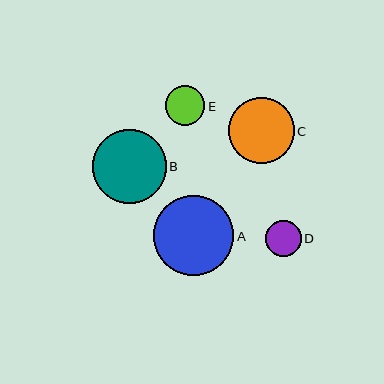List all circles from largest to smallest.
From largest to smallest: A, B, C, E, D.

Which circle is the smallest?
Circle D is the smallest with a size of approximately 36 pixels.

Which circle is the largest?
Circle A is the largest with a size of approximately 80 pixels.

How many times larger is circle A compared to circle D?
Circle A is approximately 2.2 times the size of circle D.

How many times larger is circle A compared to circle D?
Circle A is approximately 2.2 times the size of circle D.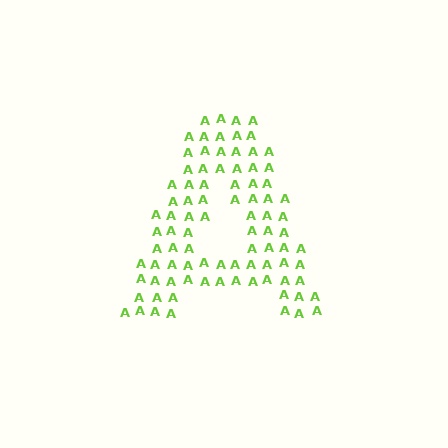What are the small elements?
The small elements are letter A's.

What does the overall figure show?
The overall figure shows the letter A.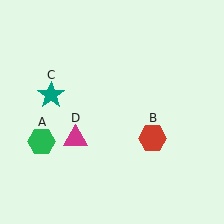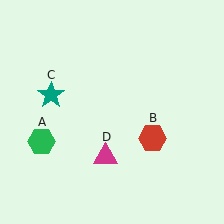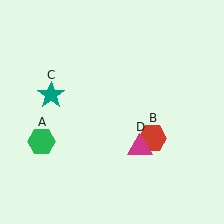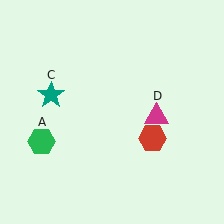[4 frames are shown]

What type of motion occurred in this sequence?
The magenta triangle (object D) rotated counterclockwise around the center of the scene.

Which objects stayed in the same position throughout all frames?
Green hexagon (object A) and red hexagon (object B) and teal star (object C) remained stationary.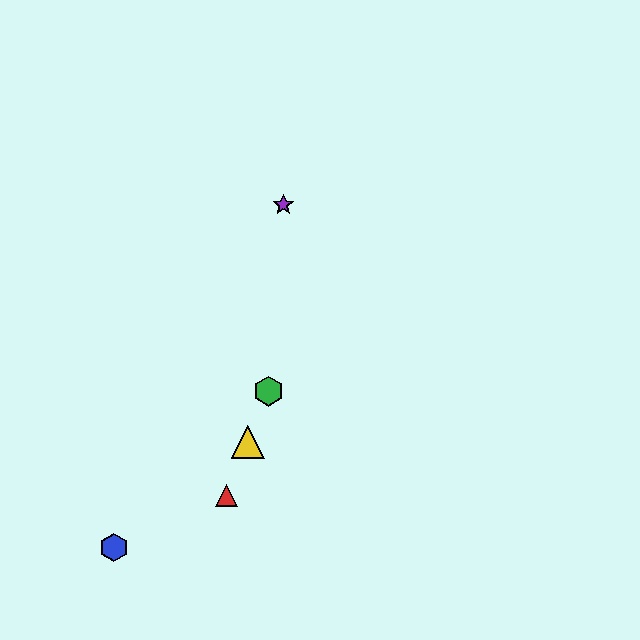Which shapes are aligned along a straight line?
The red triangle, the green hexagon, the yellow triangle are aligned along a straight line.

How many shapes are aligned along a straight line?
3 shapes (the red triangle, the green hexagon, the yellow triangle) are aligned along a straight line.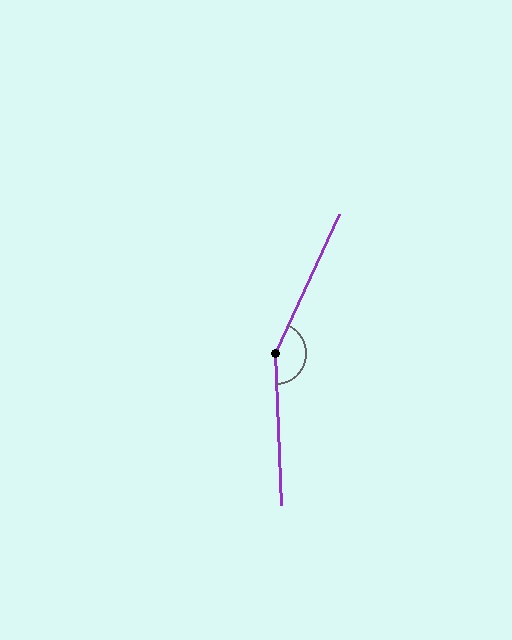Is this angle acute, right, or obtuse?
It is obtuse.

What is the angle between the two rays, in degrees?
Approximately 153 degrees.